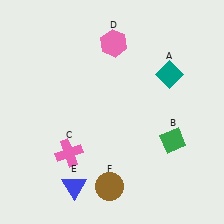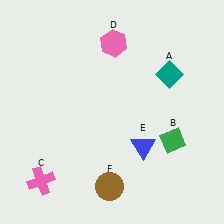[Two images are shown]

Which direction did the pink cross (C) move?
The pink cross (C) moved left.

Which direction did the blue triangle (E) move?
The blue triangle (E) moved right.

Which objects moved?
The objects that moved are: the pink cross (C), the blue triangle (E).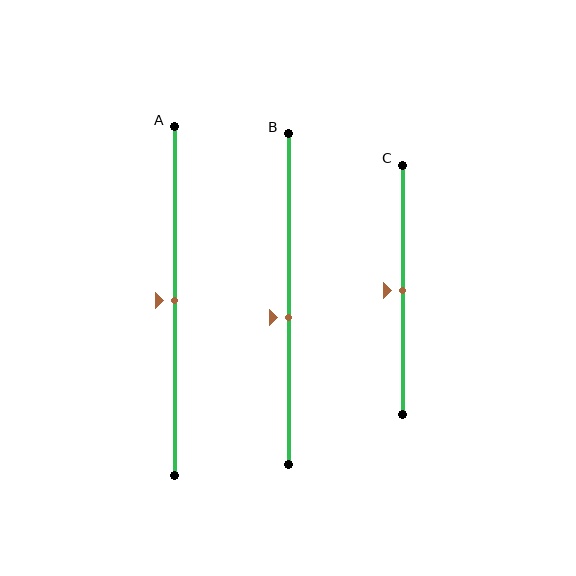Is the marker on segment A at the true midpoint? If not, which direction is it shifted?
Yes, the marker on segment A is at the true midpoint.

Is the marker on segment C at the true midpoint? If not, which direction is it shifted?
Yes, the marker on segment C is at the true midpoint.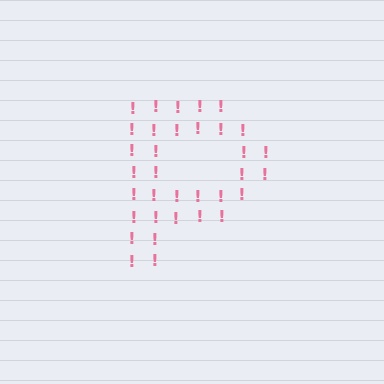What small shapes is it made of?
It is made of small exclamation marks.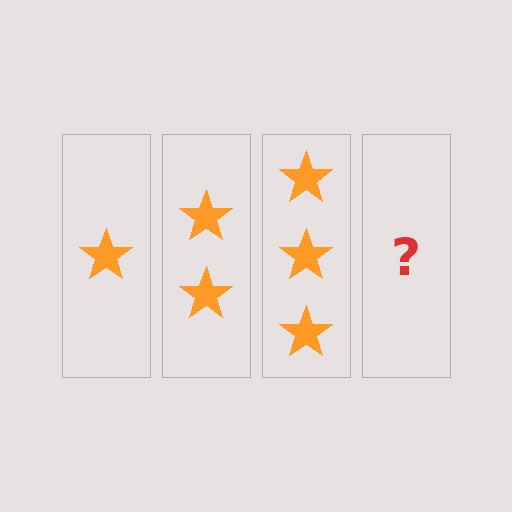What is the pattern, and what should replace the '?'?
The pattern is that each step adds one more star. The '?' should be 4 stars.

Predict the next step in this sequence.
The next step is 4 stars.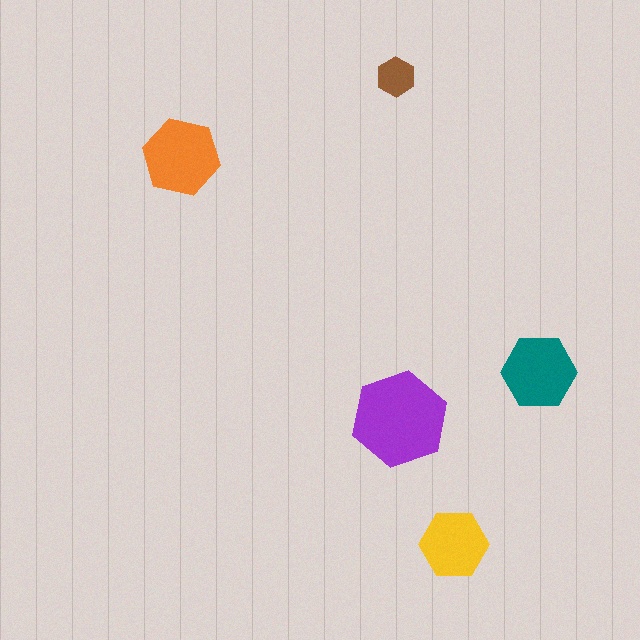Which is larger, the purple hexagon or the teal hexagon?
The purple one.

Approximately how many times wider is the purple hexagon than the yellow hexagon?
About 1.5 times wider.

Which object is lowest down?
The yellow hexagon is bottommost.